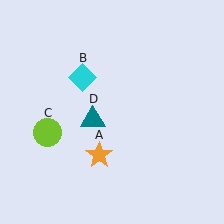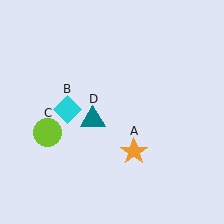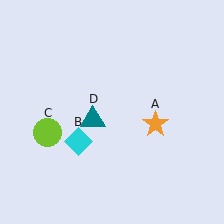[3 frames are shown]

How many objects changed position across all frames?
2 objects changed position: orange star (object A), cyan diamond (object B).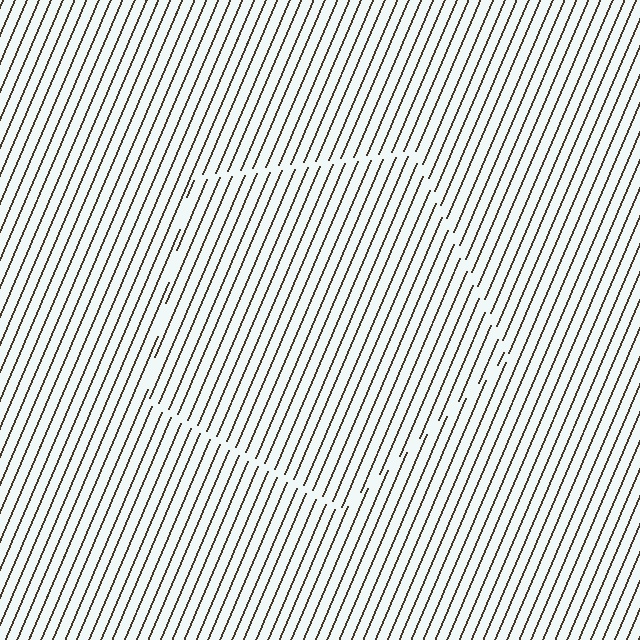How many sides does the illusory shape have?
5 sides — the line-ends trace a pentagon.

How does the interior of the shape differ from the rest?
The interior of the shape contains the same grating, shifted by half a period — the contour is defined by the phase discontinuity where line-ends from the inner and outer gratings abut.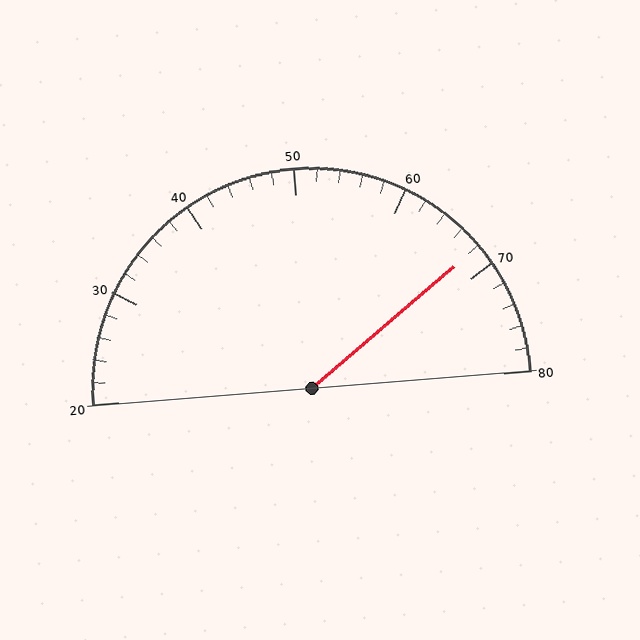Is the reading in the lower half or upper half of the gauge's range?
The reading is in the upper half of the range (20 to 80).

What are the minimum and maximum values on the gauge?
The gauge ranges from 20 to 80.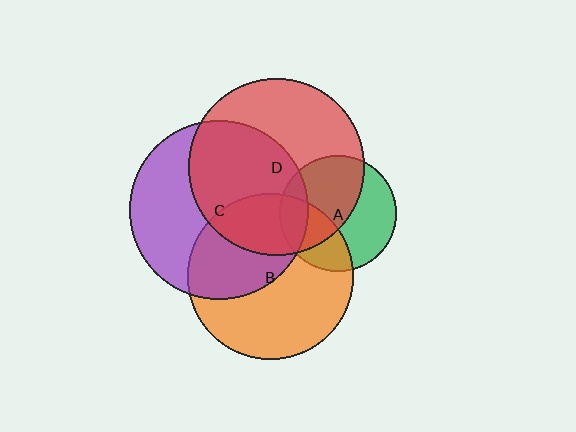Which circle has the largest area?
Circle C (purple).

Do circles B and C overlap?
Yes.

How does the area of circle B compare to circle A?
Approximately 2.0 times.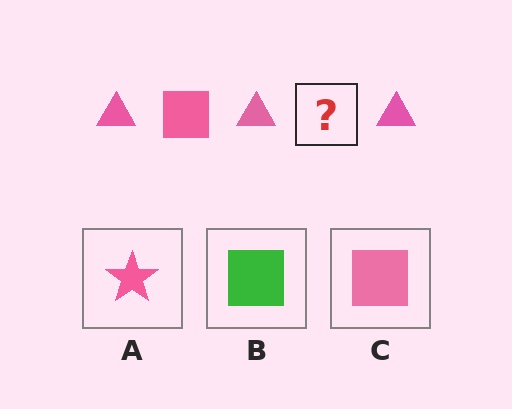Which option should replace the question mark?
Option C.